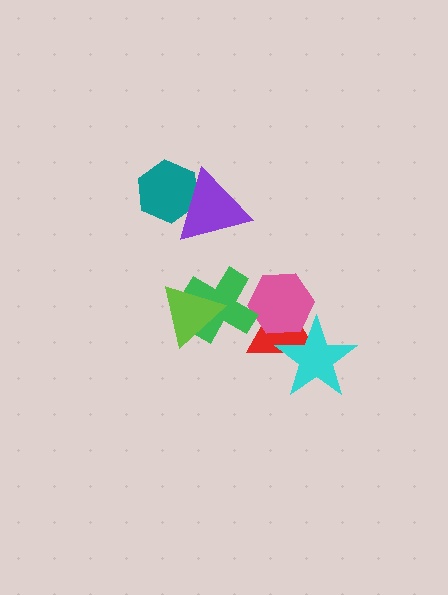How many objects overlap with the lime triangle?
1 object overlaps with the lime triangle.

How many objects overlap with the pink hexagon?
3 objects overlap with the pink hexagon.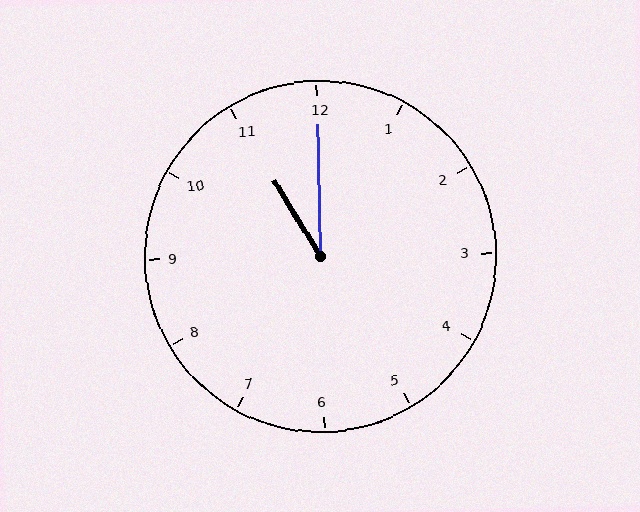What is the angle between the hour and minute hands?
Approximately 30 degrees.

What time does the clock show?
11:00.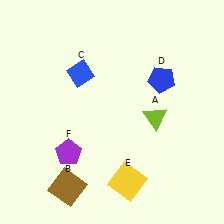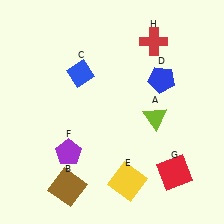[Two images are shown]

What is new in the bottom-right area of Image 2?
A red square (G) was added in the bottom-right area of Image 2.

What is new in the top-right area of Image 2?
A red cross (H) was added in the top-right area of Image 2.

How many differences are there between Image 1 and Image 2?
There are 2 differences between the two images.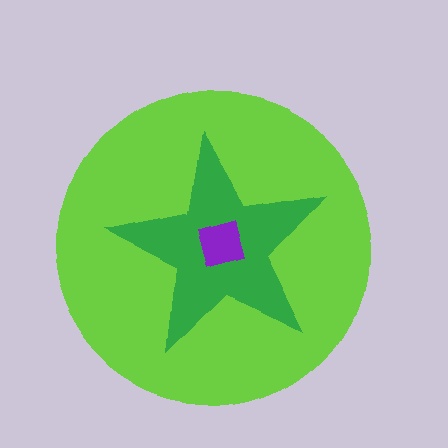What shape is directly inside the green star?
The purple square.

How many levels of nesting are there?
3.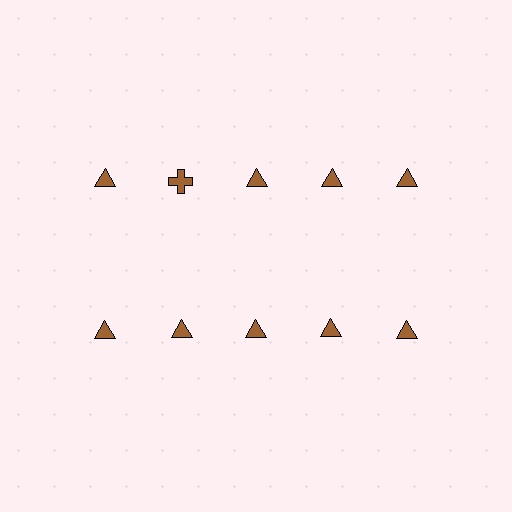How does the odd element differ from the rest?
It has a different shape: cross instead of triangle.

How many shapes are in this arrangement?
There are 10 shapes arranged in a grid pattern.